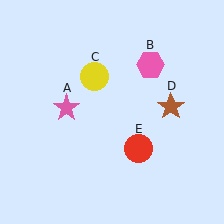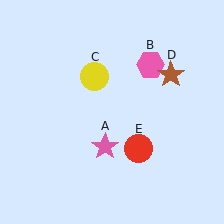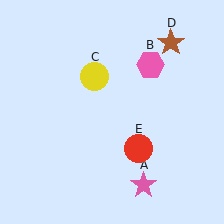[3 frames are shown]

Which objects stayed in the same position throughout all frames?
Pink hexagon (object B) and yellow circle (object C) and red circle (object E) remained stationary.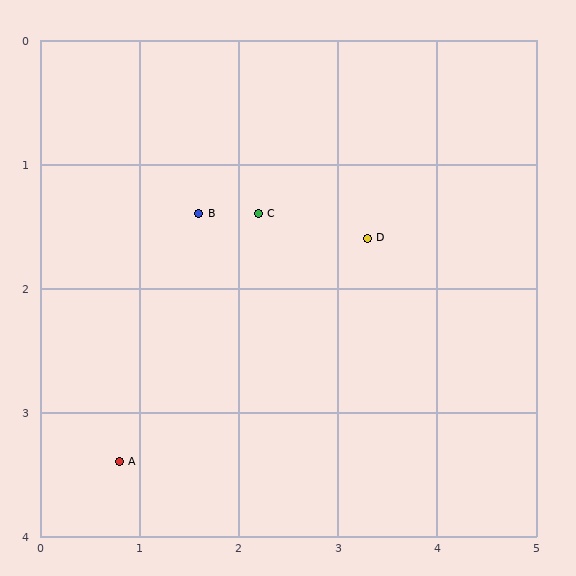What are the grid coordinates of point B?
Point B is at approximately (1.6, 1.4).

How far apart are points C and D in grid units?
Points C and D are about 1.1 grid units apart.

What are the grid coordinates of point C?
Point C is at approximately (2.2, 1.4).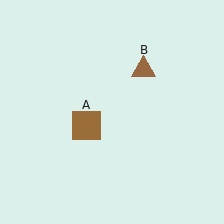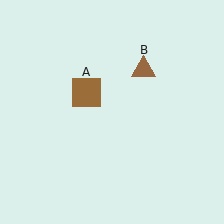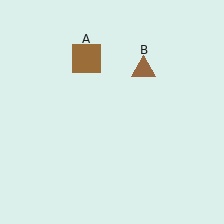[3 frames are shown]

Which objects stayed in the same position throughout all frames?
Brown triangle (object B) remained stationary.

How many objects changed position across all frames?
1 object changed position: brown square (object A).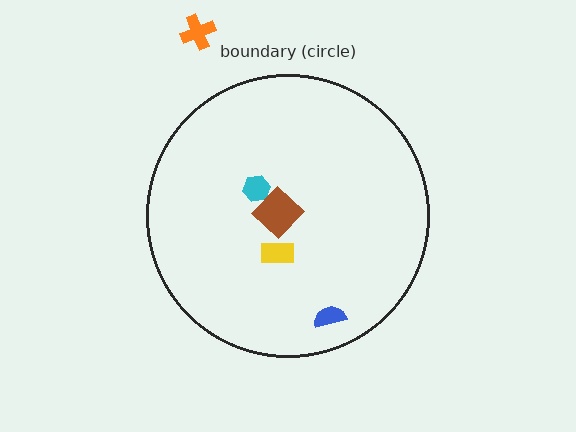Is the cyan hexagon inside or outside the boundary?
Inside.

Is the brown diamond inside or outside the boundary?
Inside.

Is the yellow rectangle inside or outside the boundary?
Inside.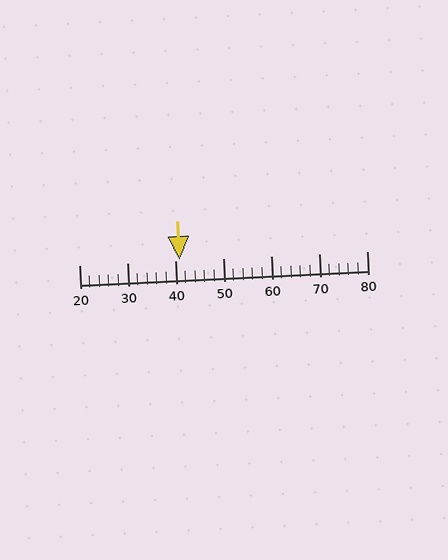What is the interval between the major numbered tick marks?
The major tick marks are spaced 10 units apart.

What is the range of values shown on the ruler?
The ruler shows values from 20 to 80.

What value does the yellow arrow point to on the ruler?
The yellow arrow points to approximately 41.